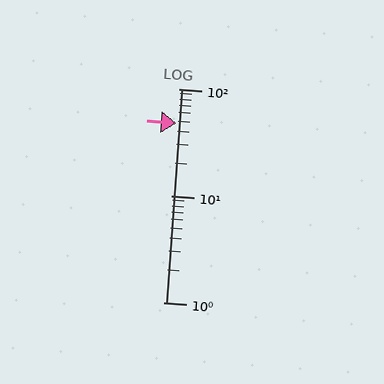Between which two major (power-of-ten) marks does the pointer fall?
The pointer is between 10 and 100.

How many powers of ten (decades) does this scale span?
The scale spans 2 decades, from 1 to 100.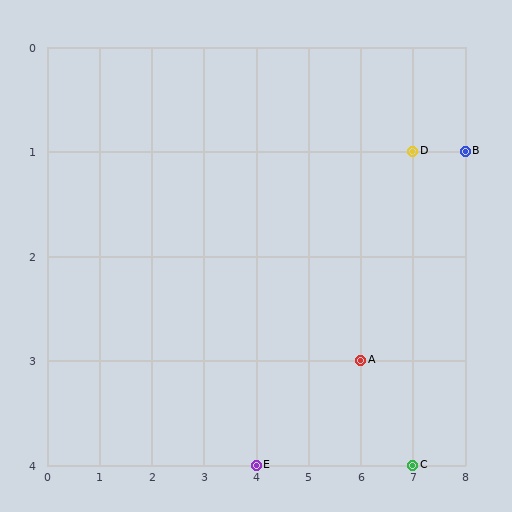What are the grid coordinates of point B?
Point B is at grid coordinates (8, 1).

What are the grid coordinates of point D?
Point D is at grid coordinates (7, 1).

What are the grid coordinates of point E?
Point E is at grid coordinates (4, 4).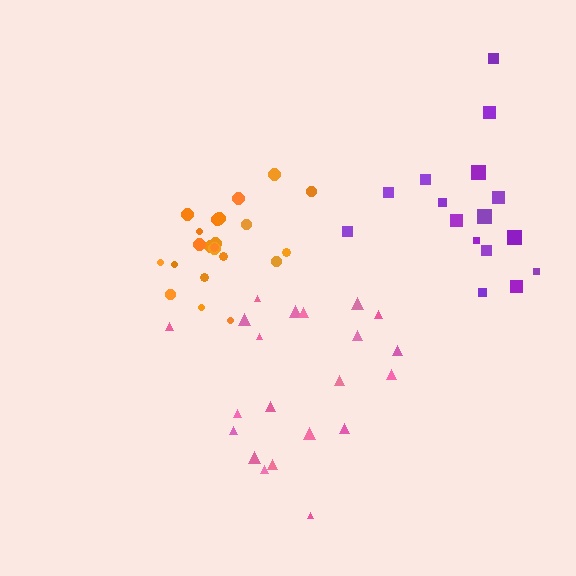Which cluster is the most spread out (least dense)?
Purple.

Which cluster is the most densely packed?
Orange.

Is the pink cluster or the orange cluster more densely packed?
Orange.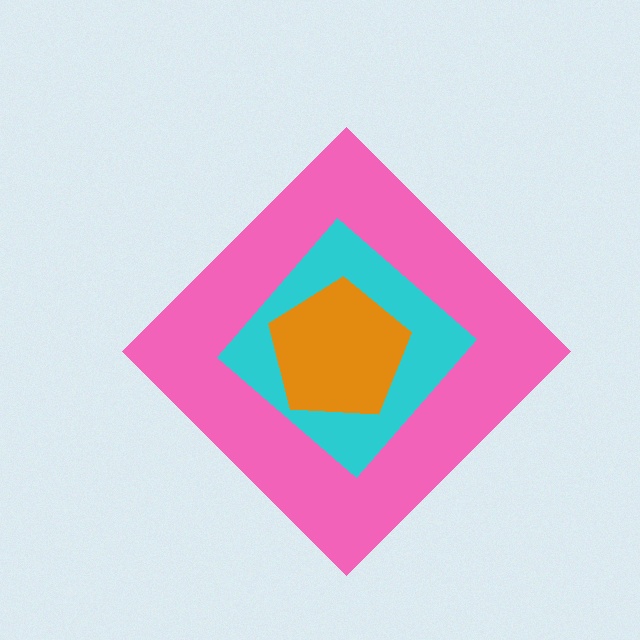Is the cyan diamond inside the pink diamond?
Yes.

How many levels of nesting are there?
3.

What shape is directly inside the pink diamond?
The cyan diamond.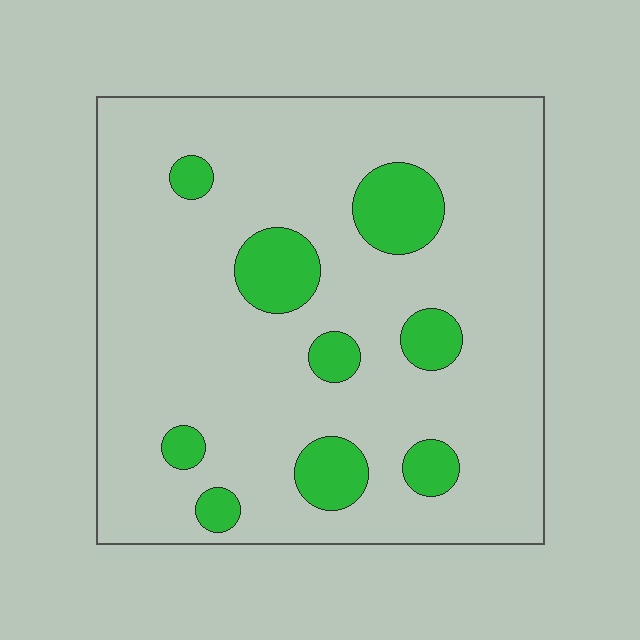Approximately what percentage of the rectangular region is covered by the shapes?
Approximately 15%.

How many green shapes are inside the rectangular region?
9.